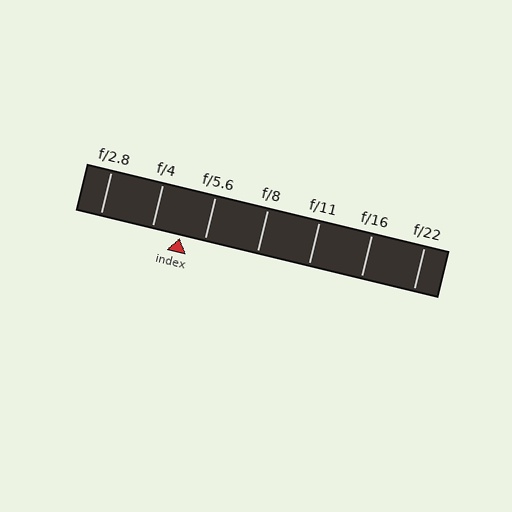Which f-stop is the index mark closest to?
The index mark is closest to f/5.6.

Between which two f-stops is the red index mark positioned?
The index mark is between f/4 and f/5.6.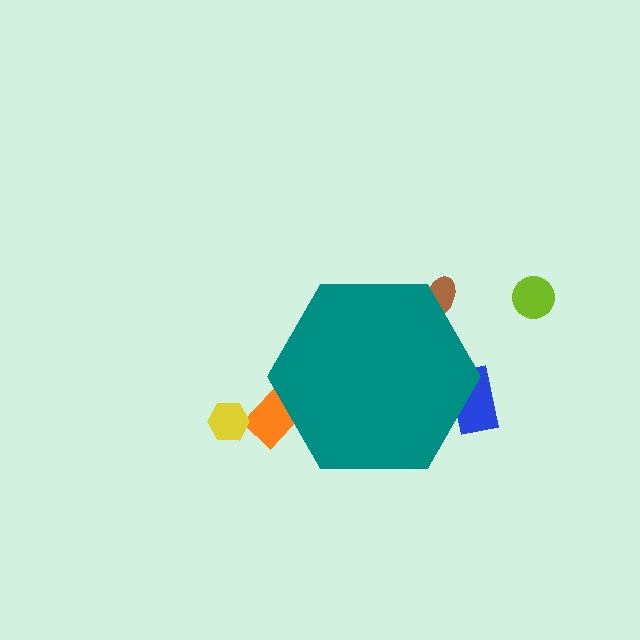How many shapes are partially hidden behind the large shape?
3 shapes are partially hidden.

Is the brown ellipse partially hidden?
Yes, the brown ellipse is partially hidden behind the teal hexagon.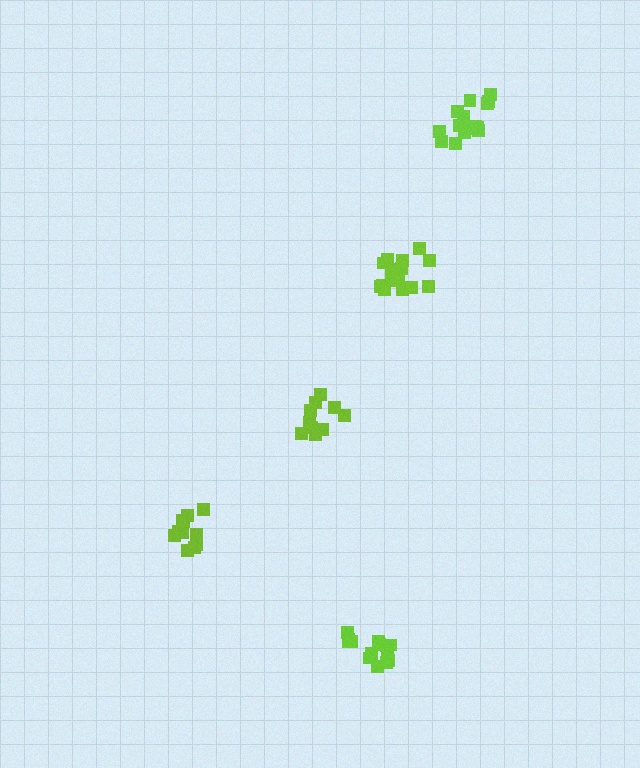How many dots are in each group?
Group 1: 17 dots, Group 2: 11 dots, Group 3: 11 dots, Group 4: 16 dots, Group 5: 16 dots (71 total).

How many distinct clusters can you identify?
There are 5 distinct clusters.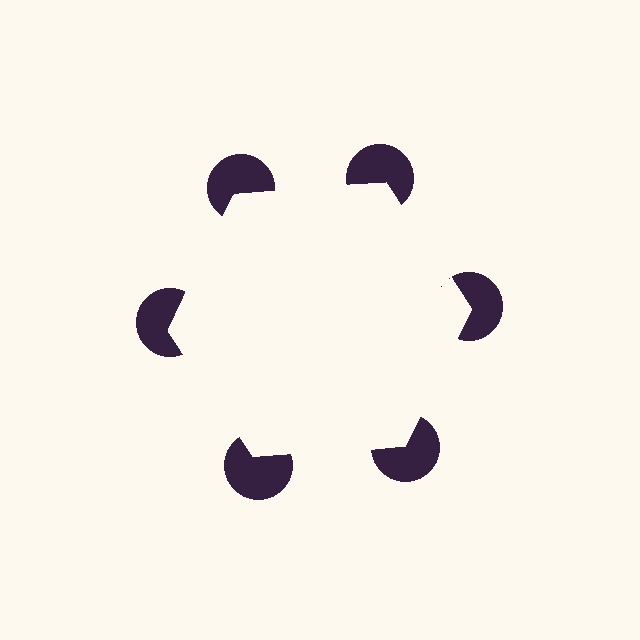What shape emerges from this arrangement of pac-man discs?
An illusory hexagon — its edges are inferred from the aligned wedge cuts in the pac-man discs, not physically drawn.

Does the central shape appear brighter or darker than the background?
It typically appears slightly brighter than the background, even though no actual brightness change is drawn.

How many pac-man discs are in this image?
There are 6 — one at each vertex of the illusory hexagon.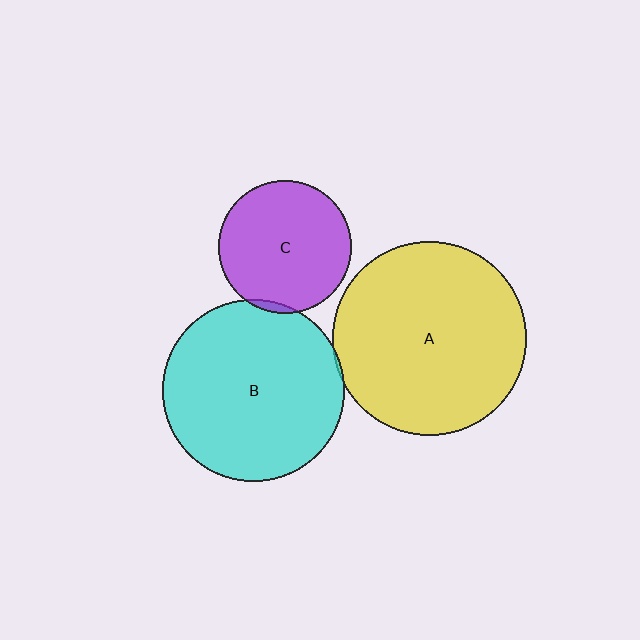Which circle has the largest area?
Circle A (yellow).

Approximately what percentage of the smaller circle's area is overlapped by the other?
Approximately 5%.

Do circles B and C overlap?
Yes.